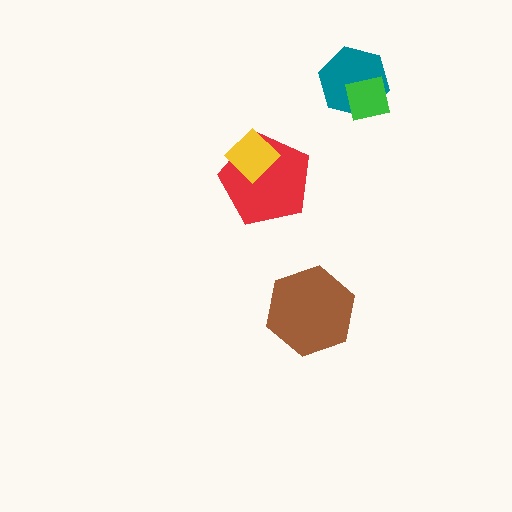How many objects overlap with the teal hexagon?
1 object overlaps with the teal hexagon.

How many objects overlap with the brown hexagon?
0 objects overlap with the brown hexagon.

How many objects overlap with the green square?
1 object overlaps with the green square.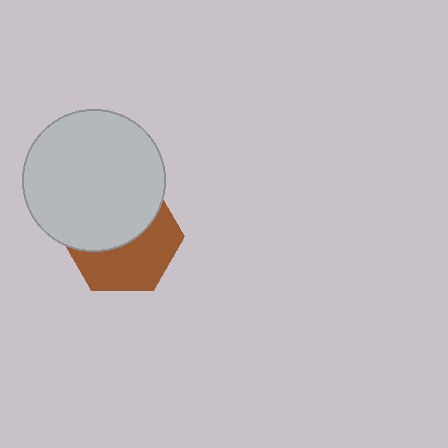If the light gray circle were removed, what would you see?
You would see the complete brown hexagon.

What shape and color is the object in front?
The object in front is a light gray circle.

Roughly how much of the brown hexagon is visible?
About half of it is visible (roughly 49%).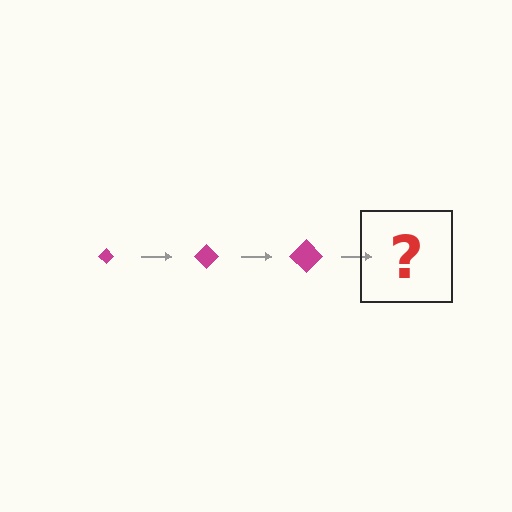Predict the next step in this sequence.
The next step is a magenta diamond, larger than the previous one.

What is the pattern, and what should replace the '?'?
The pattern is that the diamond gets progressively larger each step. The '?' should be a magenta diamond, larger than the previous one.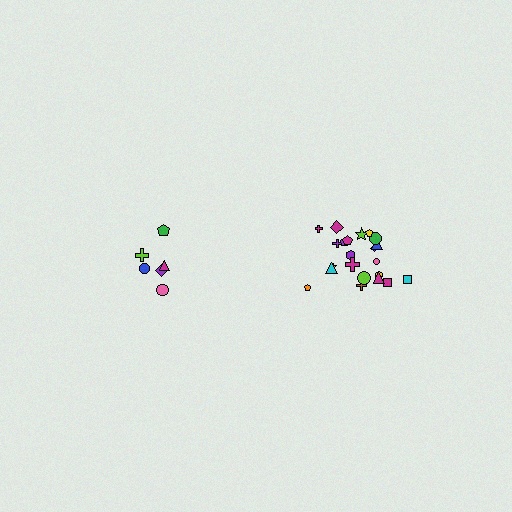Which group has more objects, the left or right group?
The right group.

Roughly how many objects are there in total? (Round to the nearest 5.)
Roughly 30 objects in total.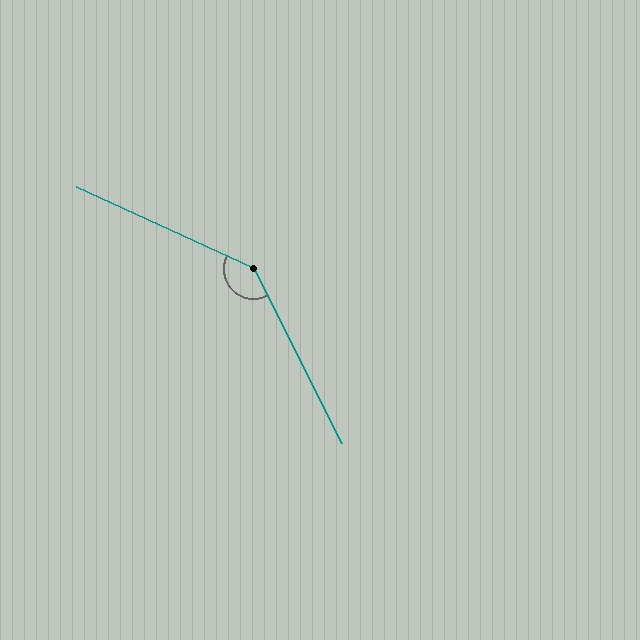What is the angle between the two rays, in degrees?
Approximately 141 degrees.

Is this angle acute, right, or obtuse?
It is obtuse.